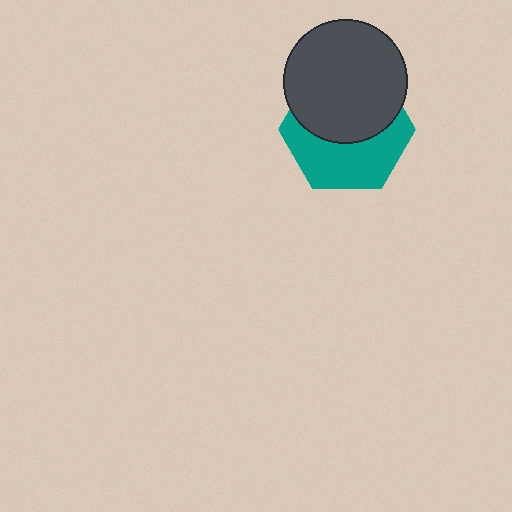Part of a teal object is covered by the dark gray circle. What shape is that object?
It is a hexagon.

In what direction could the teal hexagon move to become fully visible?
The teal hexagon could move down. That would shift it out from behind the dark gray circle entirely.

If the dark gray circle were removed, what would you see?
You would see the complete teal hexagon.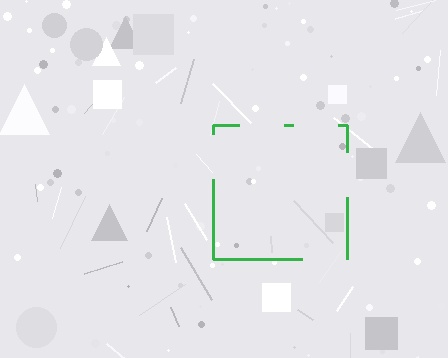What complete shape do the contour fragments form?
The contour fragments form a square.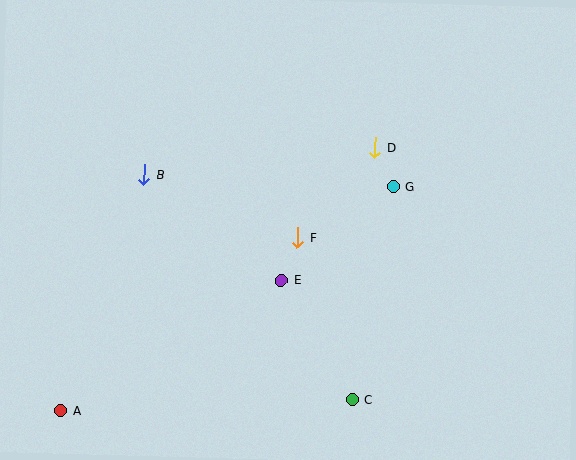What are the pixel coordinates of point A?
Point A is at (61, 411).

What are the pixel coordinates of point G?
Point G is at (393, 187).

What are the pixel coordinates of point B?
Point B is at (144, 175).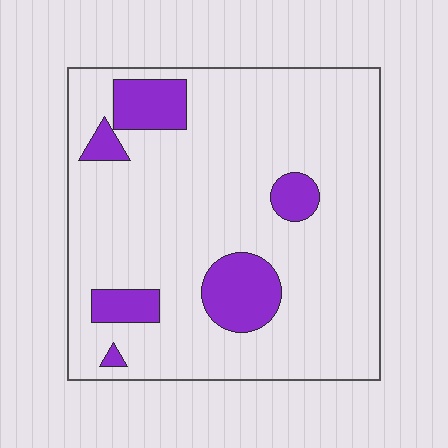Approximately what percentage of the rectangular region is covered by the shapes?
Approximately 15%.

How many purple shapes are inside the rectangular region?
6.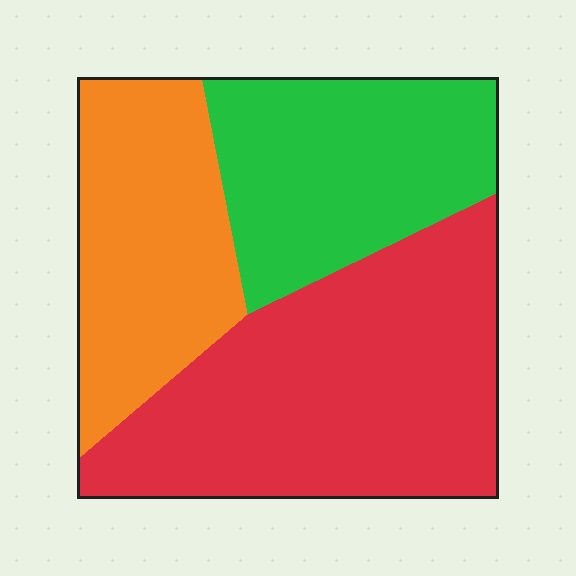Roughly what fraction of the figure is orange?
Orange covers 27% of the figure.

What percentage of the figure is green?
Green covers roughly 30% of the figure.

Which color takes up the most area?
Red, at roughly 45%.